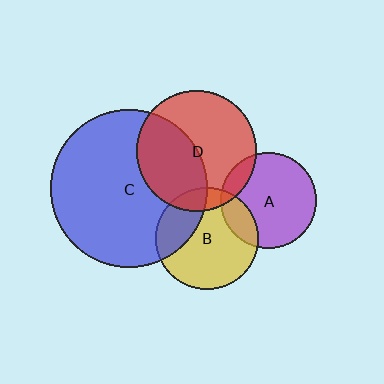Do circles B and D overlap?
Yes.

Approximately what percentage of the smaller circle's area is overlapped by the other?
Approximately 15%.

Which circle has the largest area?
Circle C (blue).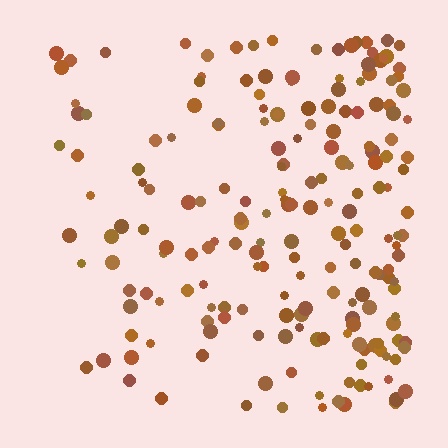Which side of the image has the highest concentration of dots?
The right.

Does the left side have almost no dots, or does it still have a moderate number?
Still a moderate number, just noticeably fewer than the right.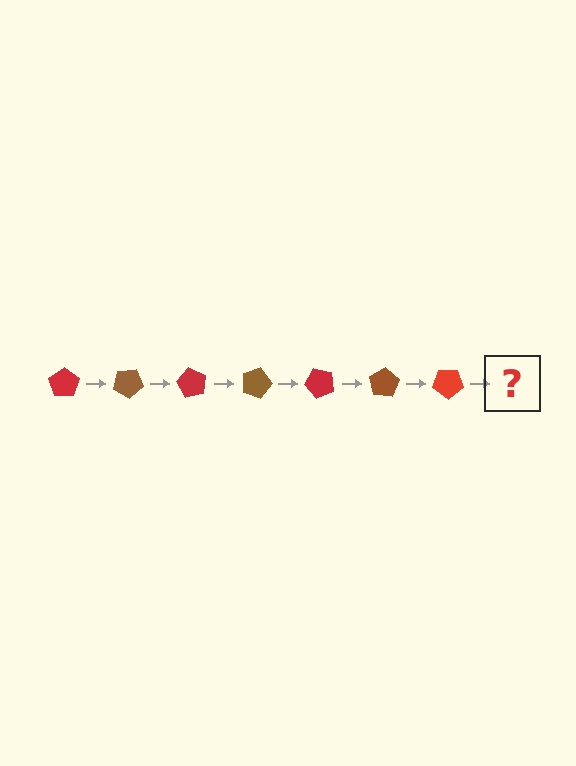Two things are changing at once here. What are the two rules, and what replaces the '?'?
The two rules are that it rotates 30 degrees each step and the color cycles through red and brown. The '?' should be a brown pentagon, rotated 210 degrees from the start.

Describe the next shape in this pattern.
It should be a brown pentagon, rotated 210 degrees from the start.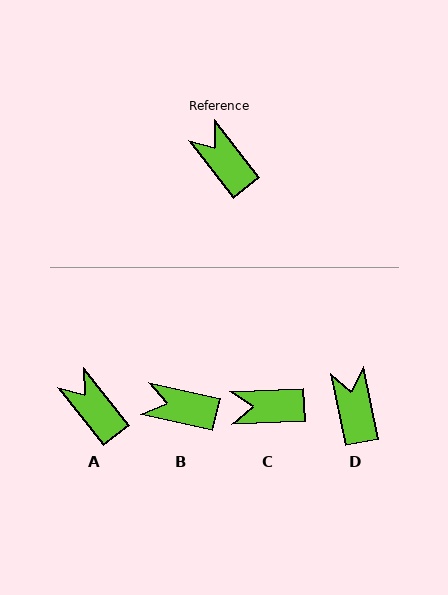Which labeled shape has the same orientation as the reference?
A.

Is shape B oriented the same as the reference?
No, it is off by about 39 degrees.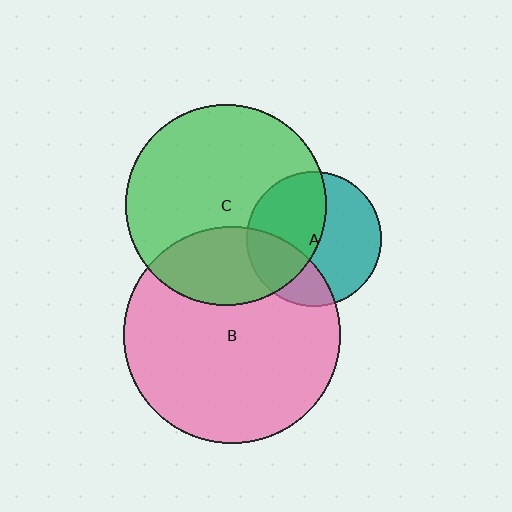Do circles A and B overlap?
Yes.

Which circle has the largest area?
Circle B (pink).